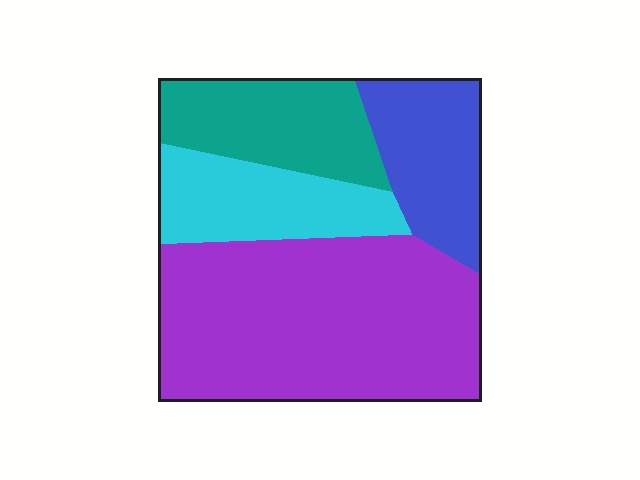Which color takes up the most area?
Purple, at roughly 50%.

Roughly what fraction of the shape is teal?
Teal takes up about one sixth (1/6) of the shape.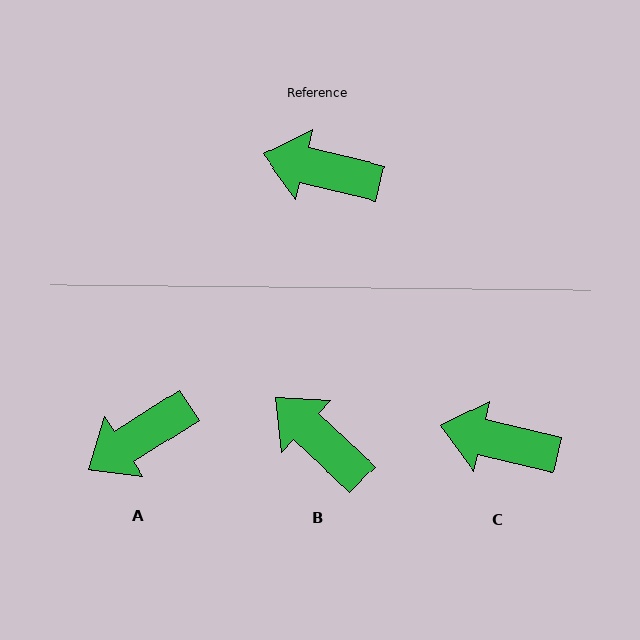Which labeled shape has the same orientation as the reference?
C.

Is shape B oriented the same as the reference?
No, it is off by about 29 degrees.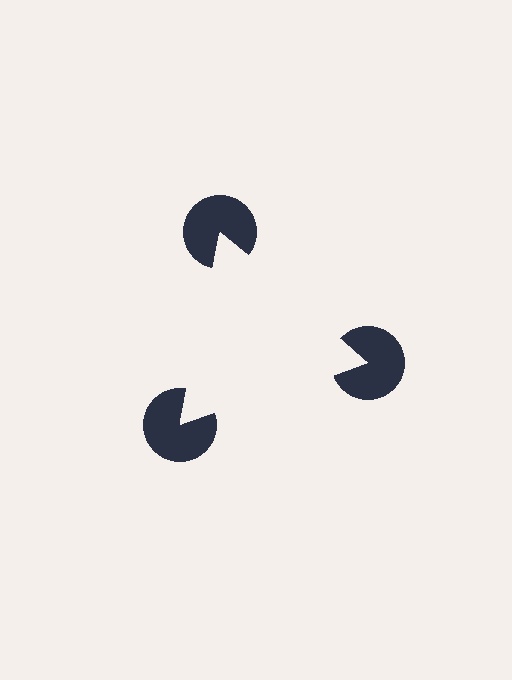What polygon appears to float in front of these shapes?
An illusory triangle — its edges are inferred from the aligned wedge cuts in the pac-man discs, not physically drawn.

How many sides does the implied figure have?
3 sides.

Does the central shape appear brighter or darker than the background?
It typically appears slightly brighter than the background, even though no actual brightness change is drawn.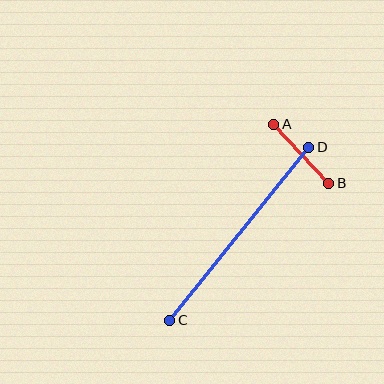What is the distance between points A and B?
The distance is approximately 80 pixels.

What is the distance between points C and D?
The distance is approximately 222 pixels.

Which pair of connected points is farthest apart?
Points C and D are farthest apart.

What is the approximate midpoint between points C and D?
The midpoint is at approximately (239, 234) pixels.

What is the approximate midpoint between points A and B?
The midpoint is at approximately (301, 154) pixels.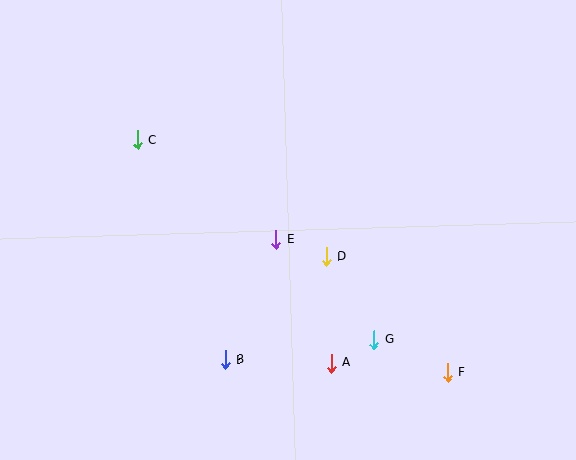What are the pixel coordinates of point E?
Point E is at (276, 239).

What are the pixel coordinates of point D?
Point D is at (326, 256).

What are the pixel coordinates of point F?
Point F is at (447, 373).